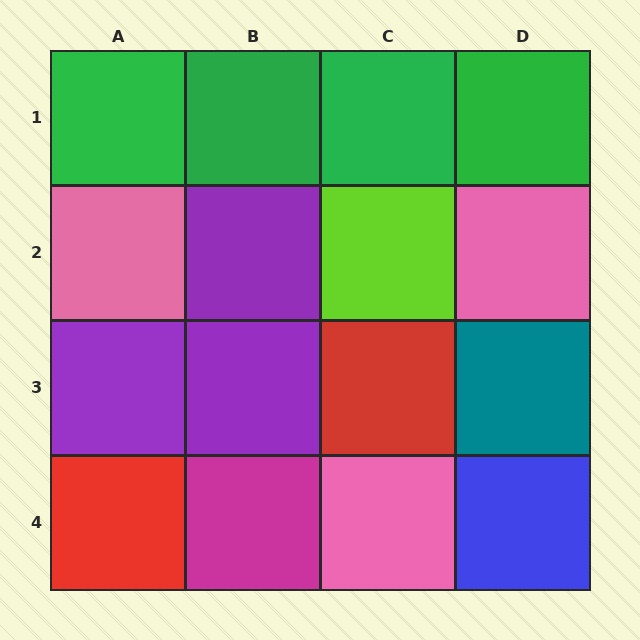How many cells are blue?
1 cell is blue.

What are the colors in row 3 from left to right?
Purple, purple, red, teal.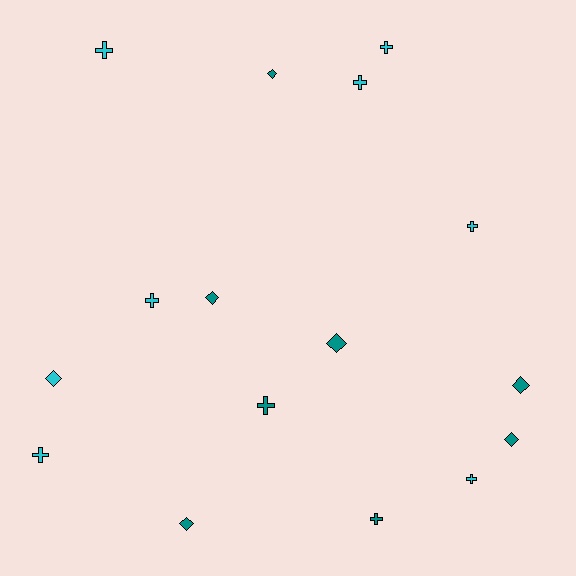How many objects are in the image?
There are 16 objects.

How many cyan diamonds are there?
There is 1 cyan diamond.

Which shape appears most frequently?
Cross, with 9 objects.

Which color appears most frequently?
Teal, with 8 objects.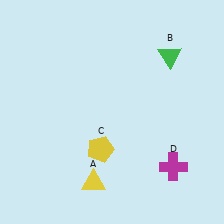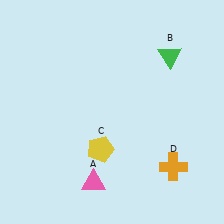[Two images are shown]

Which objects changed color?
A changed from yellow to pink. D changed from magenta to orange.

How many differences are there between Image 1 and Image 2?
There are 2 differences between the two images.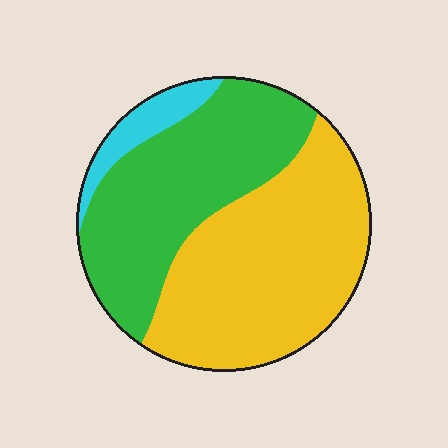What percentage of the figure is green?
Green takes up between a third and a half of the figure.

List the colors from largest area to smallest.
From largest to smallest: yellow, green, cyan.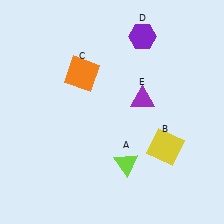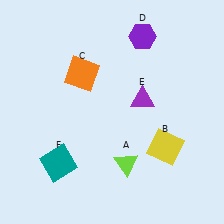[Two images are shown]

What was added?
A teal square (F) was added in Image 2.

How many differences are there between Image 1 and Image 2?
There is 1 difference between the two images.